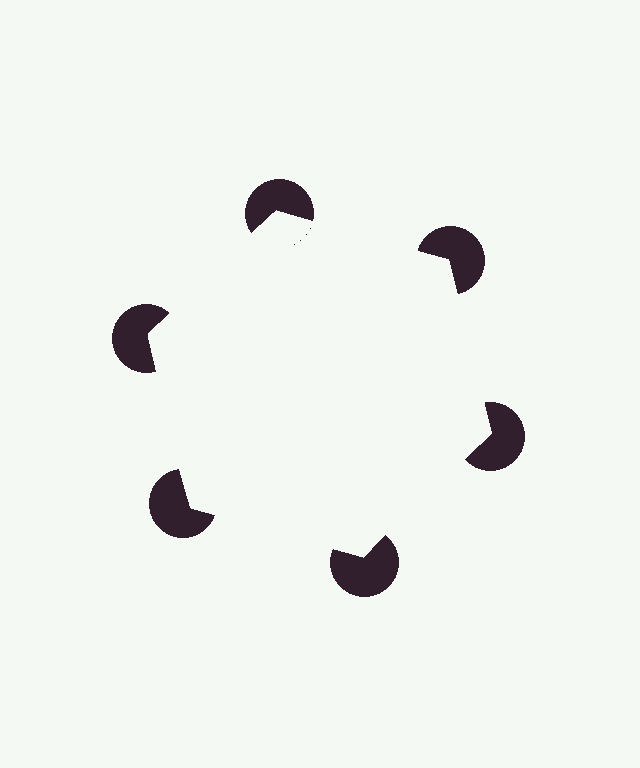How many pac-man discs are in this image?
There are 6 — one at each vertex of the illusory hexagon.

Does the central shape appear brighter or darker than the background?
It typically appears slightly brighter than the background, even though no actual brightness change is drawn.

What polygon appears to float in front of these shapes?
An illusory hexagon — its edges are inferred from the aligned wedge cuts in the pac-man discs, not physically drawn.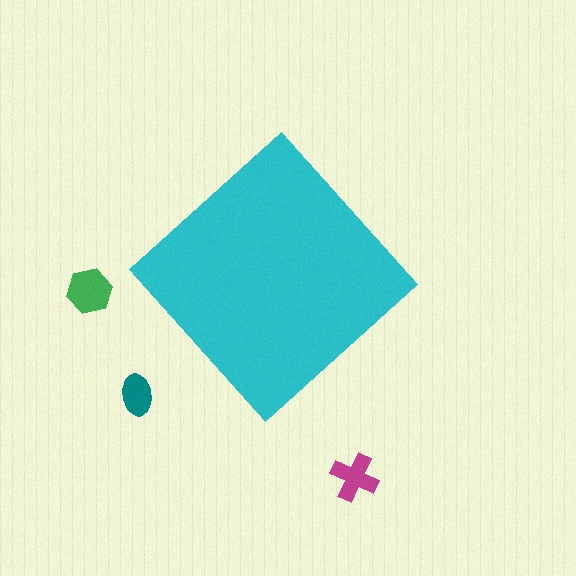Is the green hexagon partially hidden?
No, the green hexagon is fully visible.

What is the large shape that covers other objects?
A cyan diamond.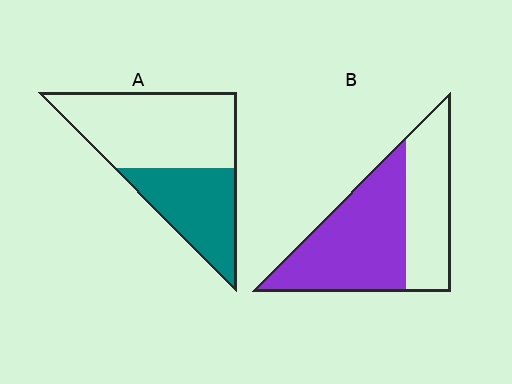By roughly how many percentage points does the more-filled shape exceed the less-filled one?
By roughly 20 percentage points (B over A).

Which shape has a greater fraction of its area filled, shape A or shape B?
Shape B.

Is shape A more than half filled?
No.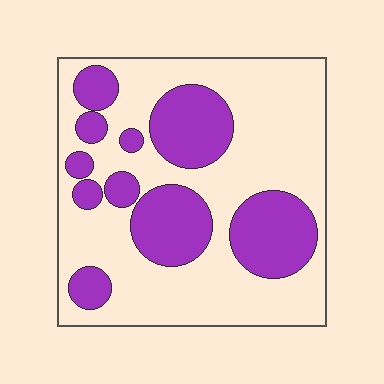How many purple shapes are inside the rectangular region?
10.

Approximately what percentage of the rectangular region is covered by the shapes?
Approximately 35%.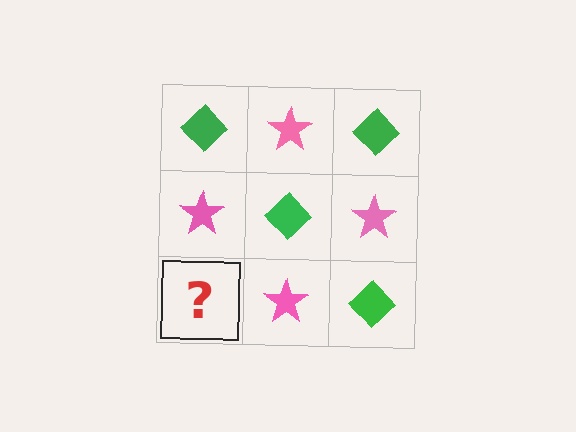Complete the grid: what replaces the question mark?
The question mark should be replaced with a green diamond.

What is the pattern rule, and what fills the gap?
The rule is that it alternates green diamond and pink star in a checkerboard pattern. The gap should be filled with a green diamond.